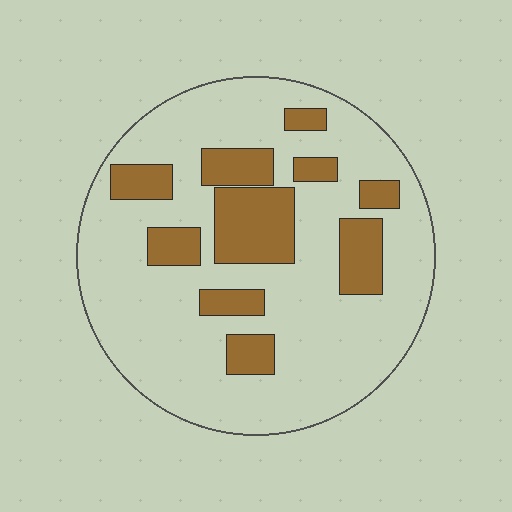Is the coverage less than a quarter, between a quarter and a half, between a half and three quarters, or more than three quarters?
Less than a quarter.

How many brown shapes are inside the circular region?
10.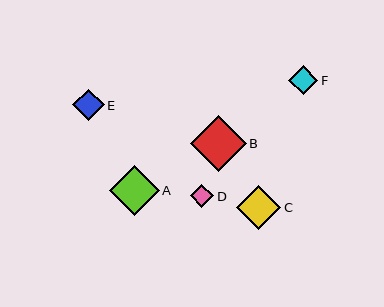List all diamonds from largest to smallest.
From largest to smallest: B, A, C, E, F, D.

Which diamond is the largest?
Diamond B is the largest with a size of approximately 56 pixels.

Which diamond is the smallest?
Diamond D is the smallest with a size of approximately 23 pixels.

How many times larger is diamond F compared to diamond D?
Diamond F is approximately 1.2 times the size of diamond D.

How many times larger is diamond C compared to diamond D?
Diamond C is approximately 1.9 times the size of diamond D.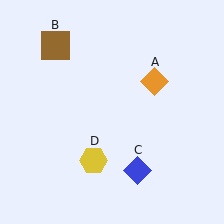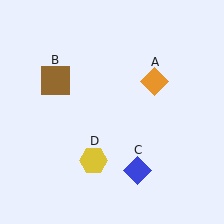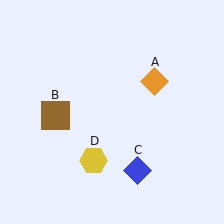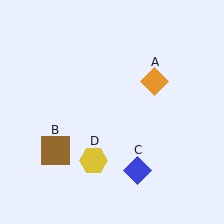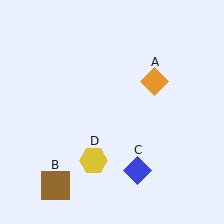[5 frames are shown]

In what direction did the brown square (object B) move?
The brown square (object B) moved down.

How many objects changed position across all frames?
1 object changed position: brown square (object B).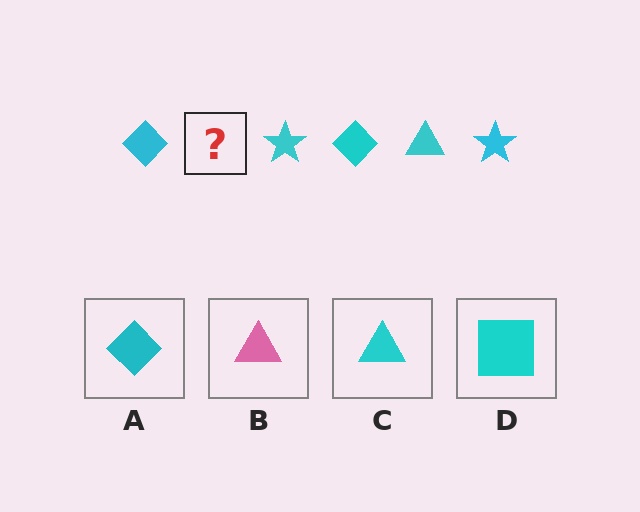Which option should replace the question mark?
Option C.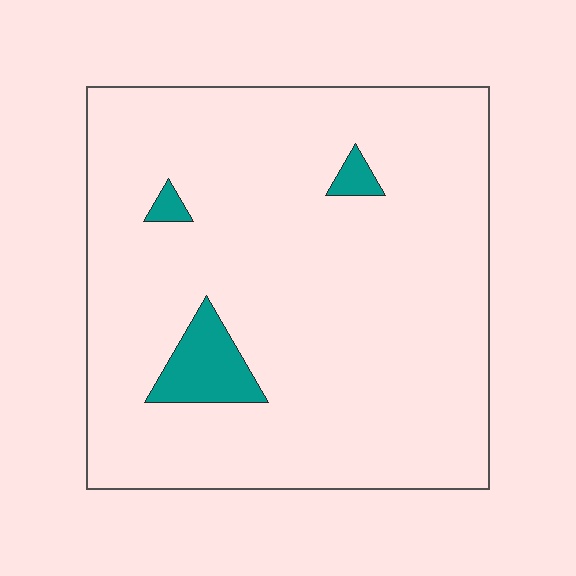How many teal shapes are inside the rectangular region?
3.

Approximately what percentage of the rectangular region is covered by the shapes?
Approximately 5%.